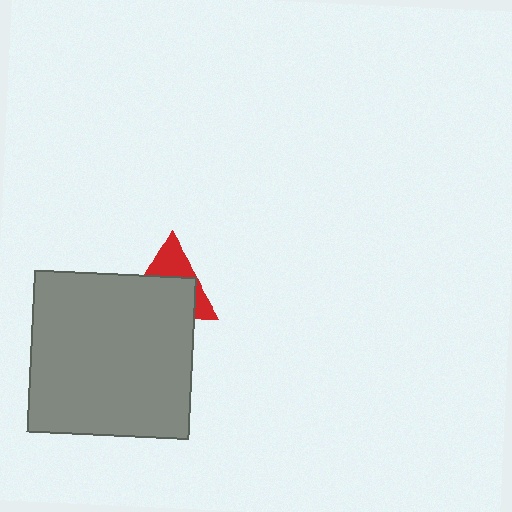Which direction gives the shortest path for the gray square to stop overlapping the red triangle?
Moving down gives the shortest separation.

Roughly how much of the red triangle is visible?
A small part of it is visible (roughly 39%).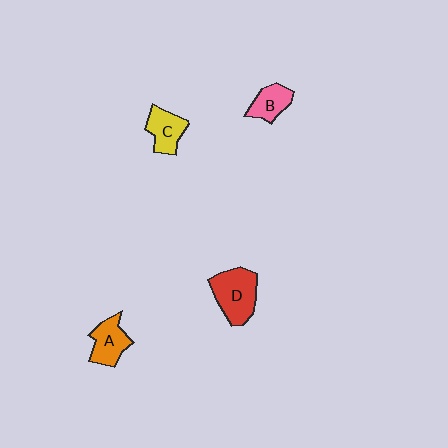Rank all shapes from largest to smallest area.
From largest to smallest: D (red), A (orange), C (yellow), B (pink).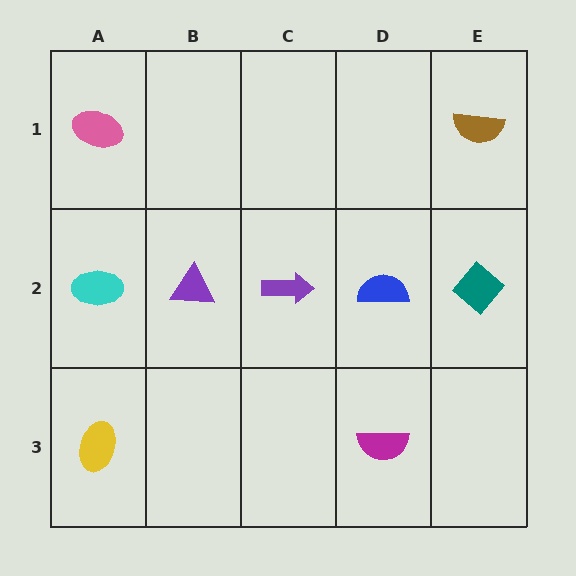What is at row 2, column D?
A blue semicircle.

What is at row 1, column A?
A pink ellipse.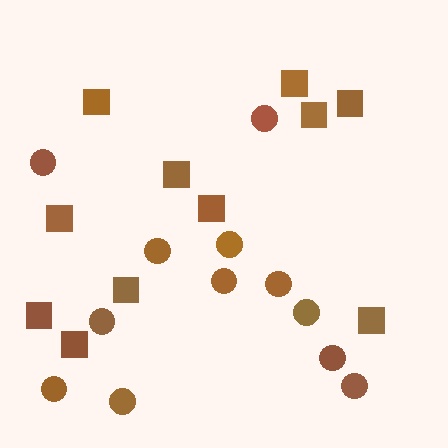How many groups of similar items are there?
There are 2 groups: one group of circles (12) and one group of squares (11).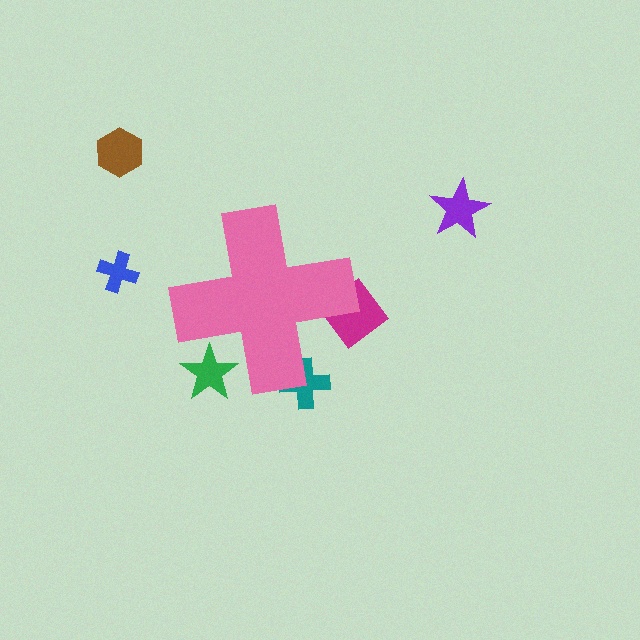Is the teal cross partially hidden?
Yes, the teal cross is partially hidden behind the pink cross.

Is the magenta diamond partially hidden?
Yes, the magenta diamond is partially hidden behind the pink cross.